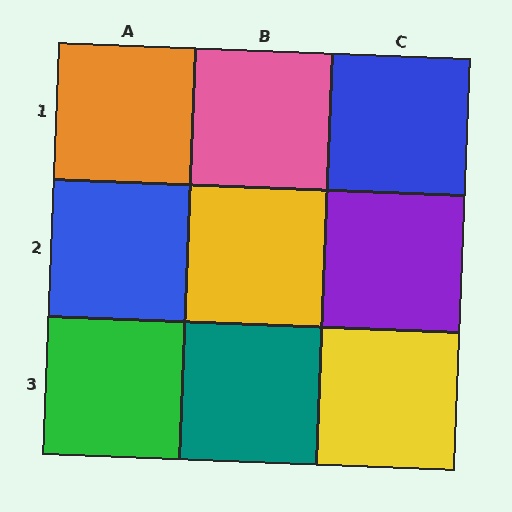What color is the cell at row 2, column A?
Blue.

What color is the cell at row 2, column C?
Purple.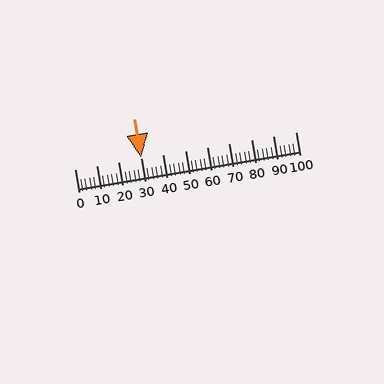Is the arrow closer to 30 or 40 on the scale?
The arrow is closer to 30.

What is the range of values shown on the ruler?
The ruler shows values from 0 to 100.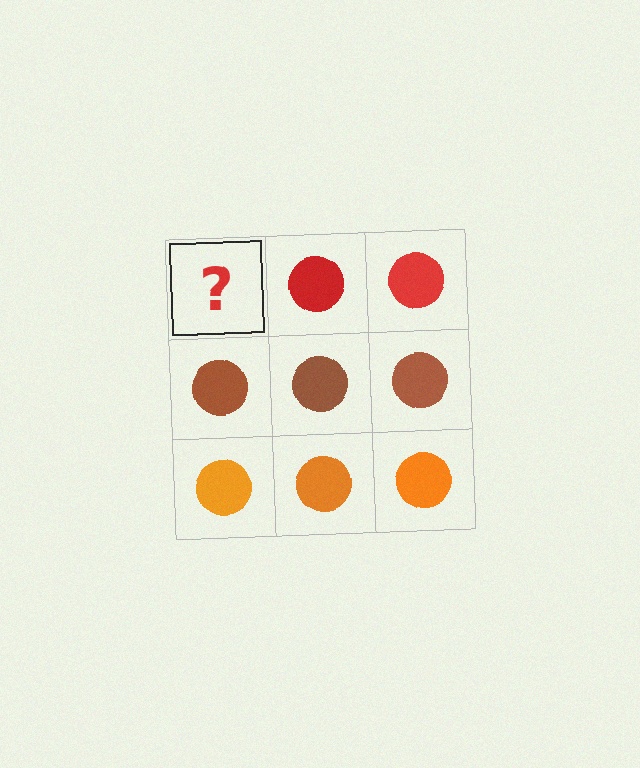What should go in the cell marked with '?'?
The missing cell should contain a red circle.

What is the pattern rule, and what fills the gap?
The rule is that each row has a consistent color. The gap should be filled with a red circle.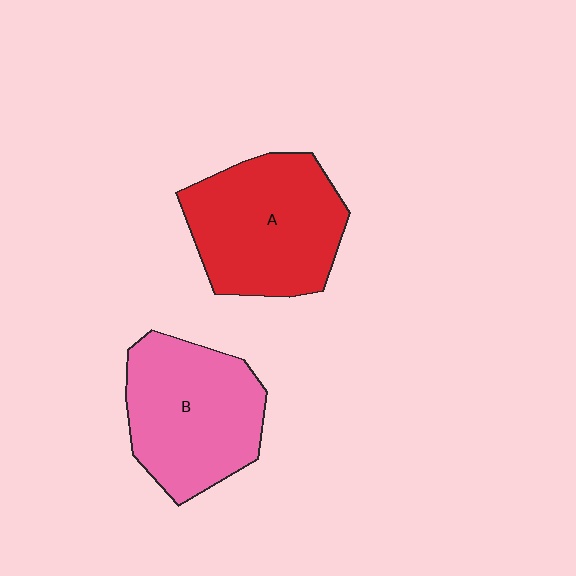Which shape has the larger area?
Shape A (red).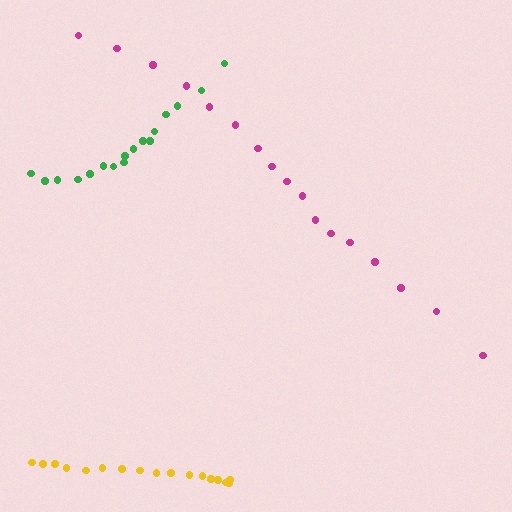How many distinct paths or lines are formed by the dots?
There are 3 distinct paths.